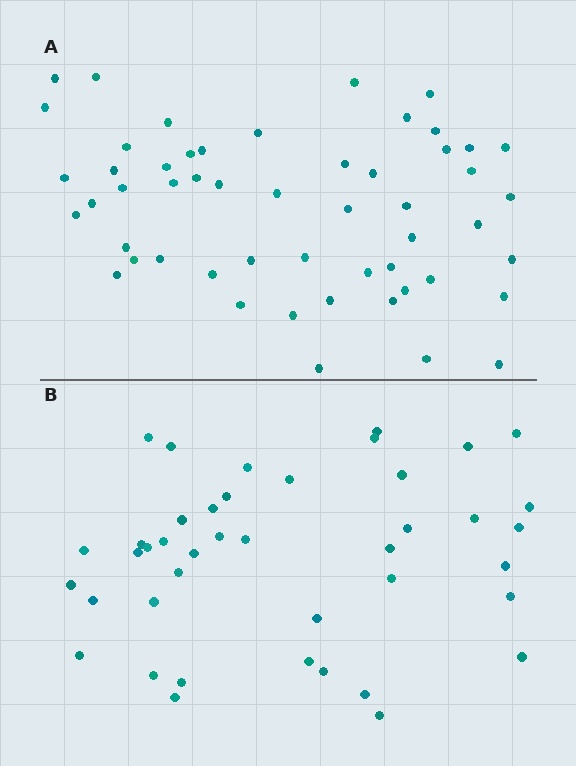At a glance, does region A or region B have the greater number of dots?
Region A (the top region) has more dots.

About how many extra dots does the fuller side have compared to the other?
Region A has roughly 12 or so more dots than region B.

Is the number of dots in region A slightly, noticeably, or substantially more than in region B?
Region A has noticeably more, but not dramatically so. The ratio is roughly 1.3 to 1.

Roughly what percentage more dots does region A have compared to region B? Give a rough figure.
About 25% more.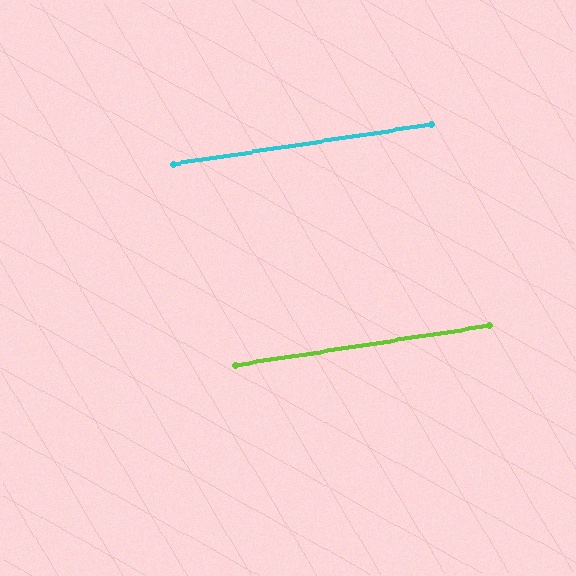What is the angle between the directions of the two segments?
Approximately 0 degrees.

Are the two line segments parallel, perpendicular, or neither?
Parallel — their directions differ by only 0.3°.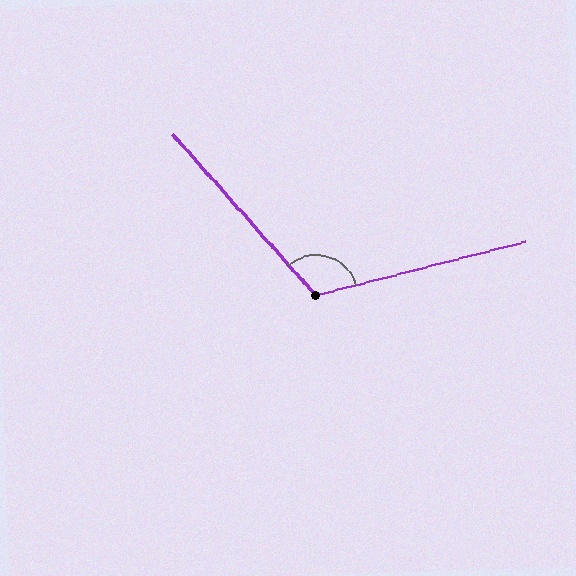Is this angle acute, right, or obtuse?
It is obtuse.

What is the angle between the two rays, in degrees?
Approximately 117 degrees.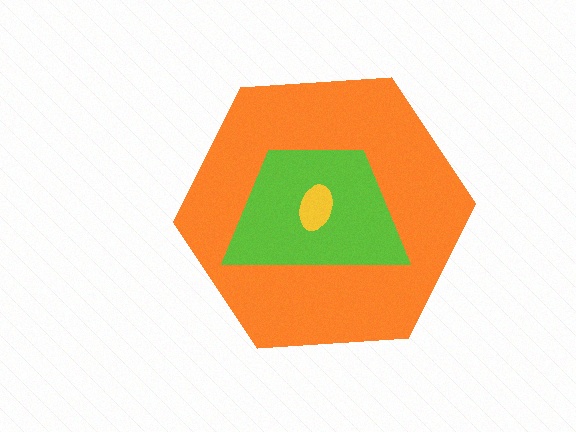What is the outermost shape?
The orange hexagon.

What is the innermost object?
The yellow ellipse.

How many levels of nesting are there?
3.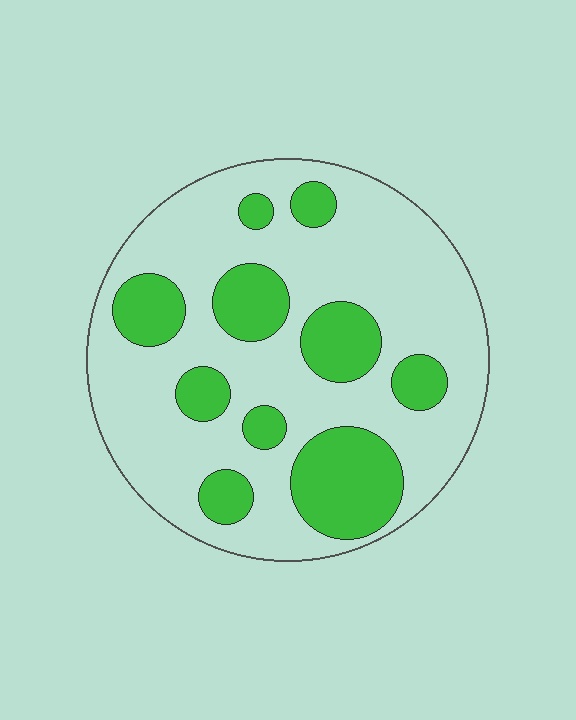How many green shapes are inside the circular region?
10.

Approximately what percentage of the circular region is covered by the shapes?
Approximately 30%.